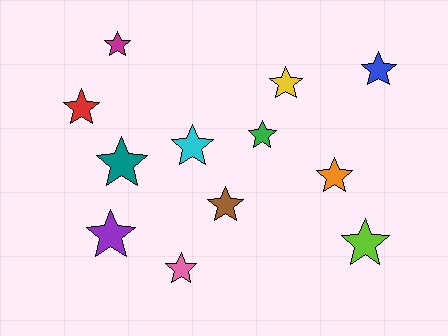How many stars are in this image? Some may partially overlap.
There are 12 stars.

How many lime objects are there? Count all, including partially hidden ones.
There is 1 lime object.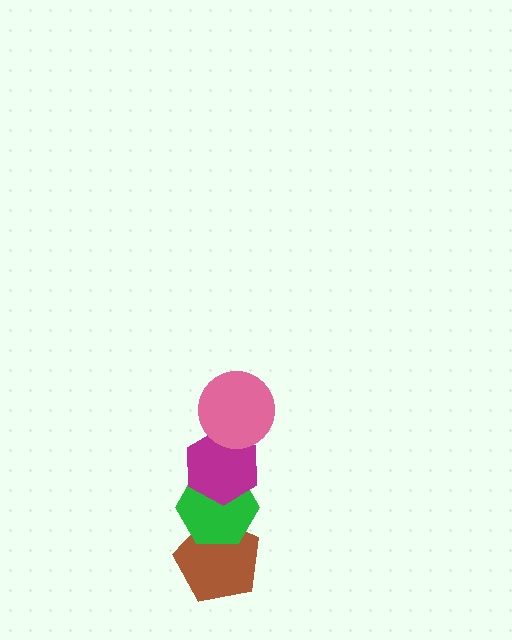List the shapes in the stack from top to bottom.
From top to bottom: the pink circle, the magenta hexagon, the green hexagon, the brown pentagon.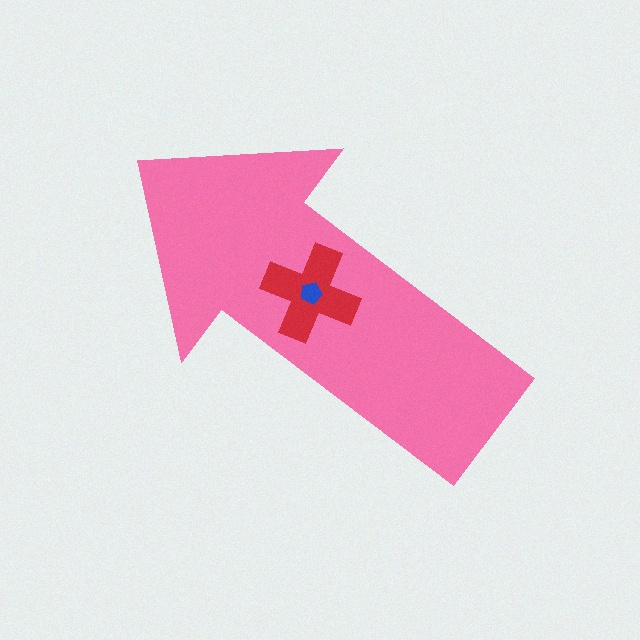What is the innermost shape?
The blue pentagon.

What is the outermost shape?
The pink arrow.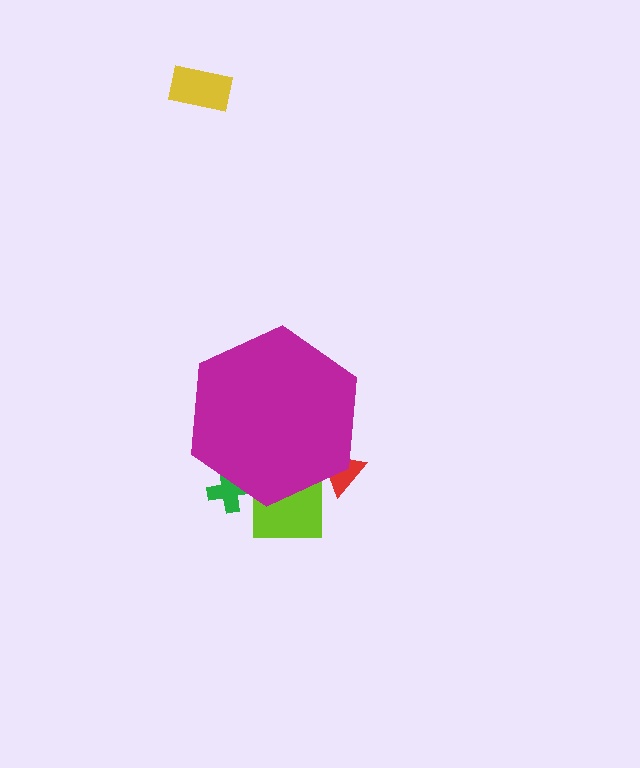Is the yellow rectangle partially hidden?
No, the yellow rectangle is fully visible.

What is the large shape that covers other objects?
A magenta hexagon.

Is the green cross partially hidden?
Yes, the green cross is partially hidden behind the magenta hexagon.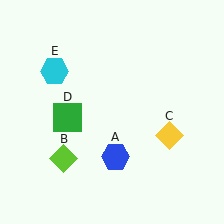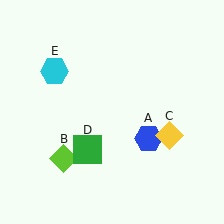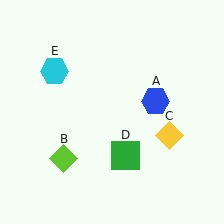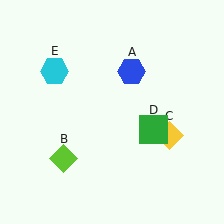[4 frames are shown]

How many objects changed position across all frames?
2 objects changed position: blue hexagon (object A), green square (object D).